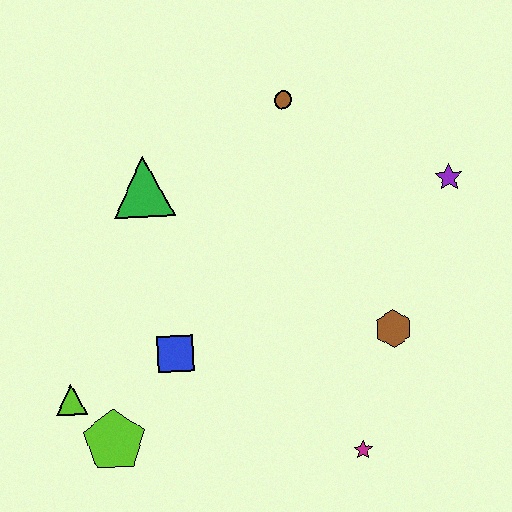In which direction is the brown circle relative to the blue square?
The brown circle is above the blue square.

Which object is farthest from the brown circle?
The lime pentagon is farthest from the brown circle.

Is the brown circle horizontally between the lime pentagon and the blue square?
No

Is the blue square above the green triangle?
No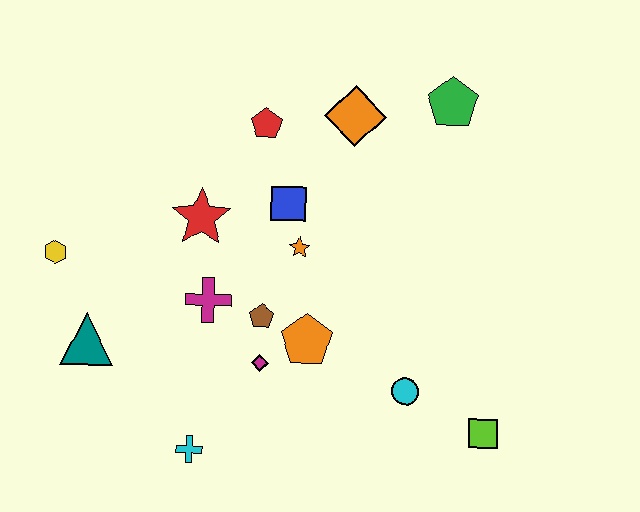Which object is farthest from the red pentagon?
The lime square is farthest from the red pentagon.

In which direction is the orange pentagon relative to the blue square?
The orange pentagon is below the blue square.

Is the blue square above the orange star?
Yes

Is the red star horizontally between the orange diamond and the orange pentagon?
No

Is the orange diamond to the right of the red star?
Yes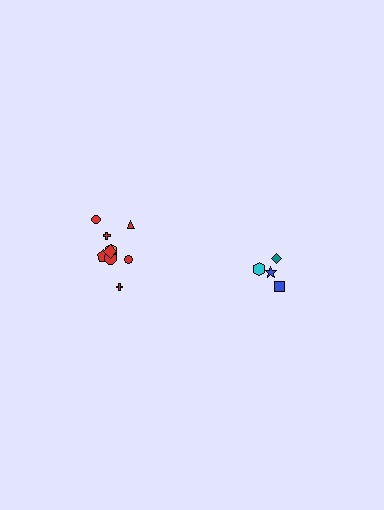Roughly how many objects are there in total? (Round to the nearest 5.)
Roughly 15 objects in total.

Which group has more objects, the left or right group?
The left group.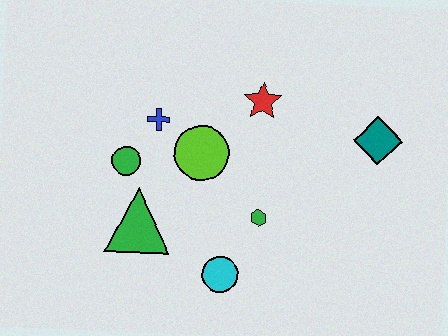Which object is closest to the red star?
The lime circle is closest to the red star.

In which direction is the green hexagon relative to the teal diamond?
The green hexagon is to the left of the teal diamond.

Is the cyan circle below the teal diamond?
Yes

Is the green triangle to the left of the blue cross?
Yes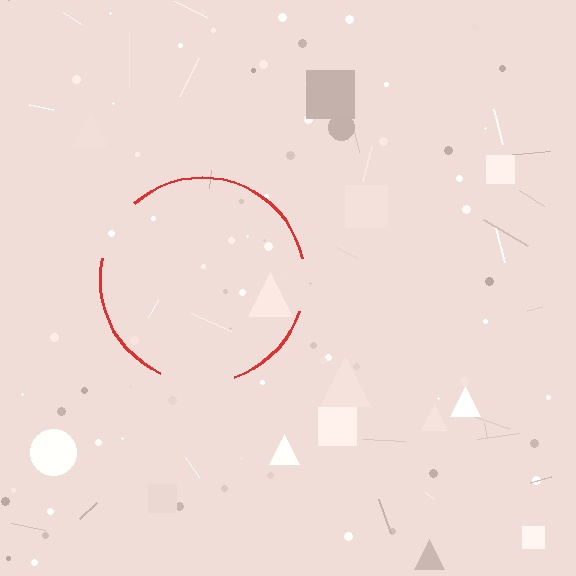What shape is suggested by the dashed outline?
The dashed outline suggests a circle.